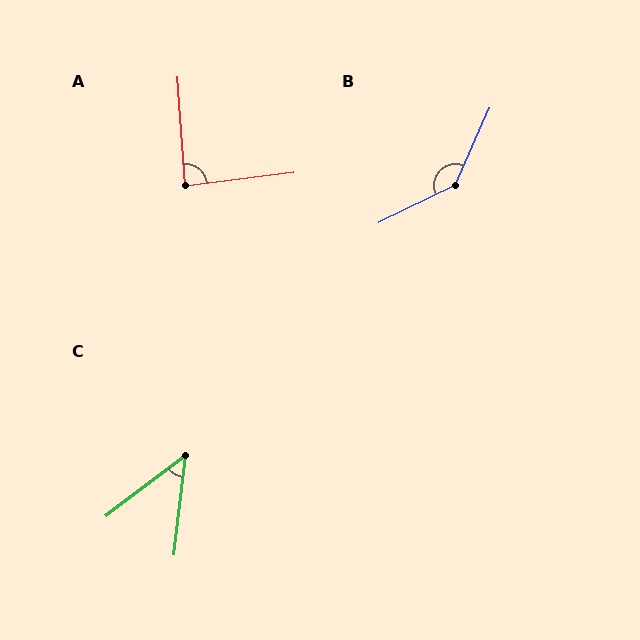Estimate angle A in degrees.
Approximately 87 degrees.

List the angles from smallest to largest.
C (46°), A (87°), B (140°).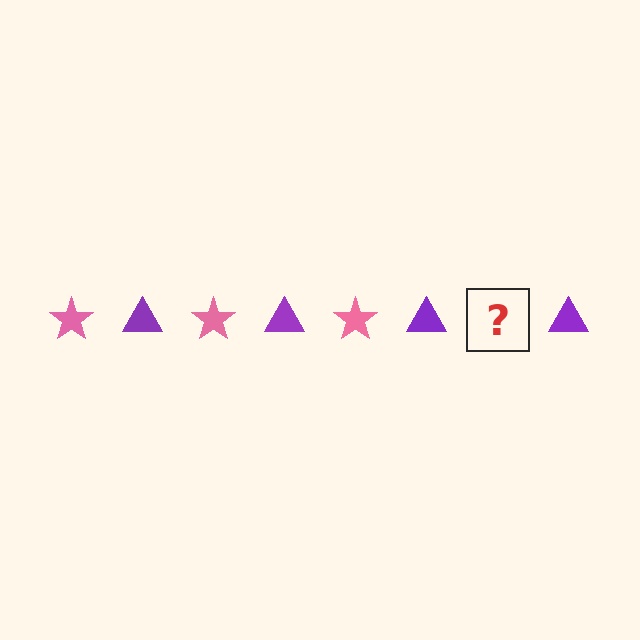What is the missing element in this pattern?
The missing element is a pink star.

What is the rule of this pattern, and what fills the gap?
The rule is that the pattern alternates between pink star and purple triangle. The gap should be filled with a pink star.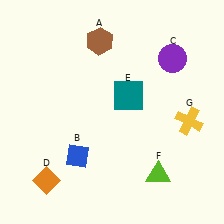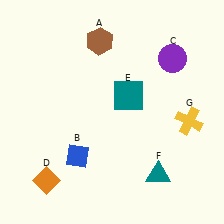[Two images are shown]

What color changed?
The triangle (F) changed from lime in Image 1 to teal in Image 2.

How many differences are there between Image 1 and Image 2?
There is 1 difference between the two images.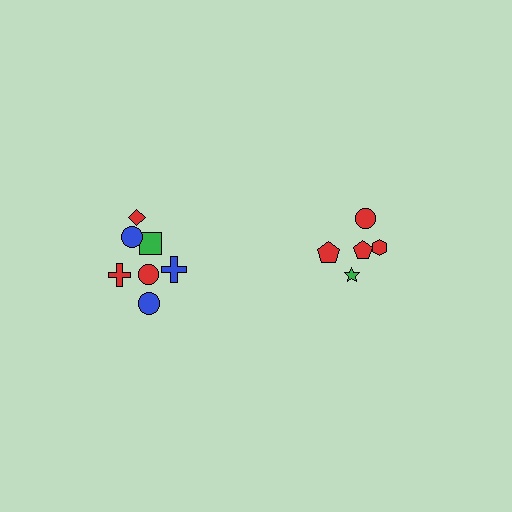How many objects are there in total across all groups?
There are 12 objects.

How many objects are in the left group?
There are 7 objects.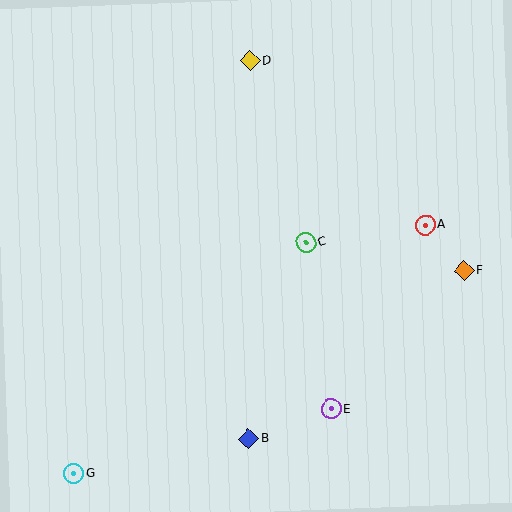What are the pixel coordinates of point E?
Point E is at (331, 409).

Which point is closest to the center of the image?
Point C at (306, 243) is closest to the center.